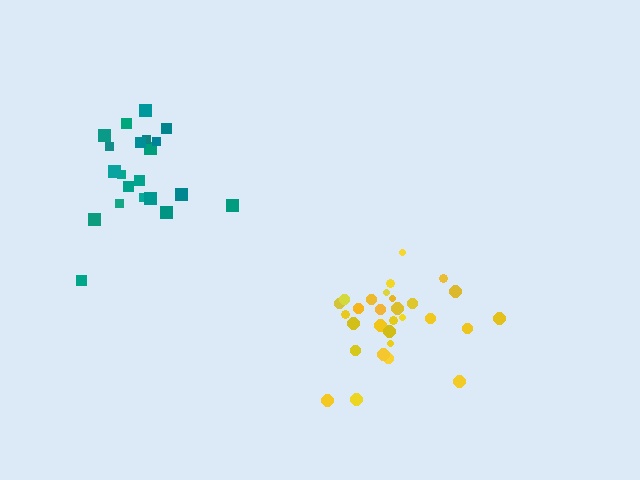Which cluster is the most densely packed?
Yellow.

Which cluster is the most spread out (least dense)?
Teal.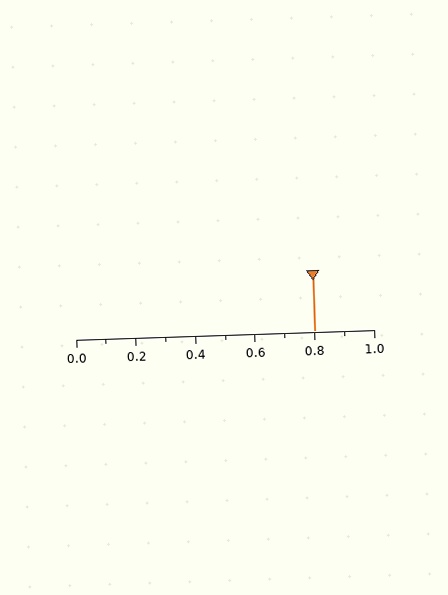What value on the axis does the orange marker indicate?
The marker indicates approximately 0.8.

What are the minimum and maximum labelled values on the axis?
The axis runs from 0.0 to 1.0.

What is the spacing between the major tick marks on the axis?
The major ticks are spaced 0.2 apart.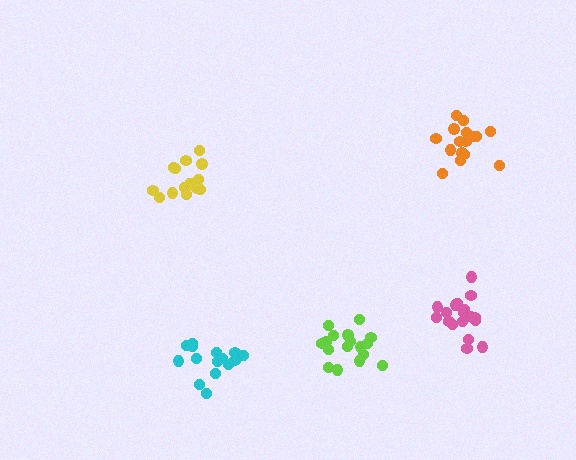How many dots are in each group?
Group 1: 16 dots, Group 2: 17 dots, Group 3: 16 dots, Group 4: 18 dots, Group 5: 15 dots (82 total).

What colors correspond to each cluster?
The clusters are colored: orange, lime, yellow, pink, cyan.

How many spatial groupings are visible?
There are 5 spatial groupings.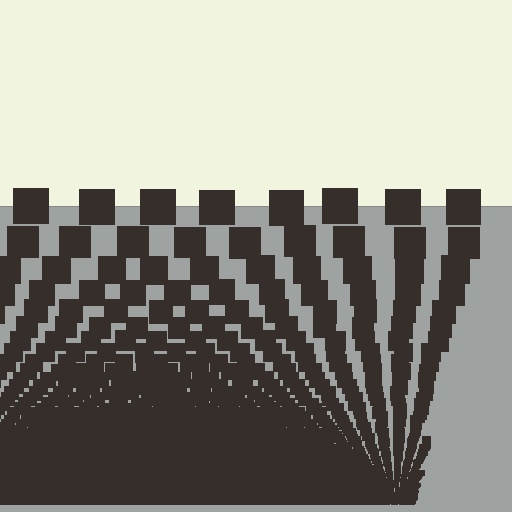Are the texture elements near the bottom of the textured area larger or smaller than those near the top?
Smaller. The gradient is inverted — elements near the bottom are smaller and denser.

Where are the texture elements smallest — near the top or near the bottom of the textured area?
Near the bottom.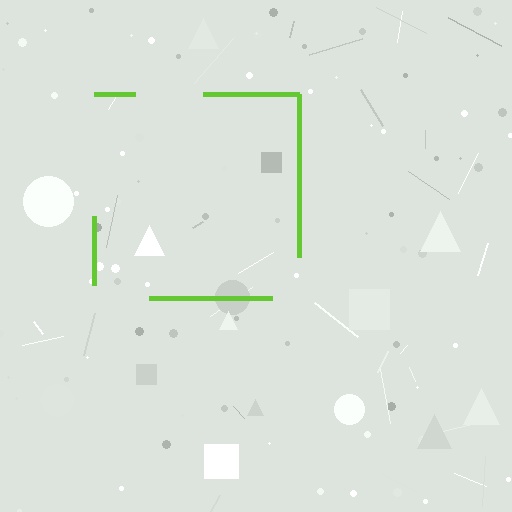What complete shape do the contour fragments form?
The contour fragments form a square.